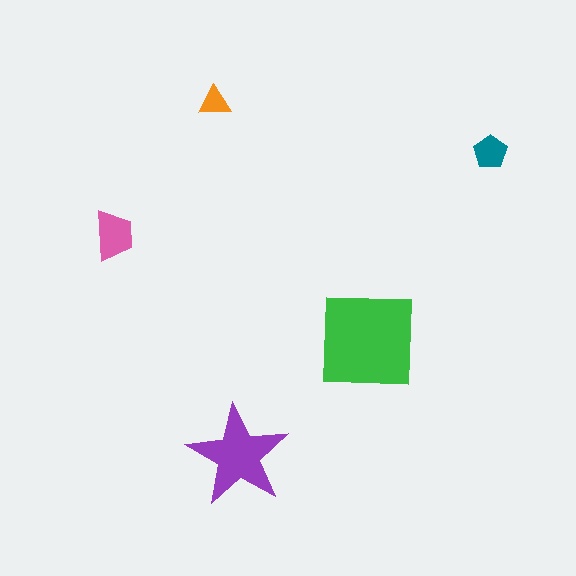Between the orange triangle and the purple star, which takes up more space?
The purple star.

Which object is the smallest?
The orange triangle.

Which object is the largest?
The green square.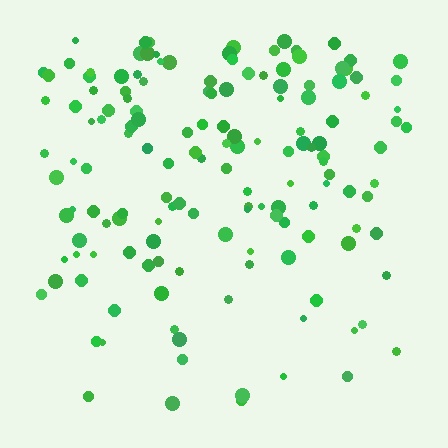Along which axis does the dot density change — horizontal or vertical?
Vertical.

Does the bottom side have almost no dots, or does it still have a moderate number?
Still a moderate number, just noticeably fewer than the top.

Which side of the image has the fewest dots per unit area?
The bottom.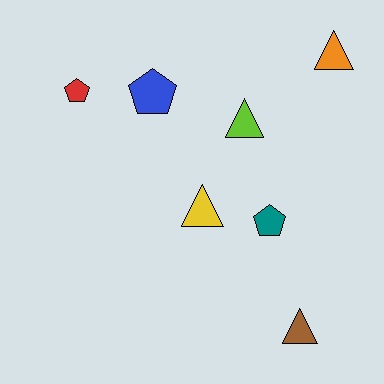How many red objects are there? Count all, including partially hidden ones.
There is 1 red object.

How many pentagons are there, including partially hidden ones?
There are 3 pentagons.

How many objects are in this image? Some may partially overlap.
There are 7 objects.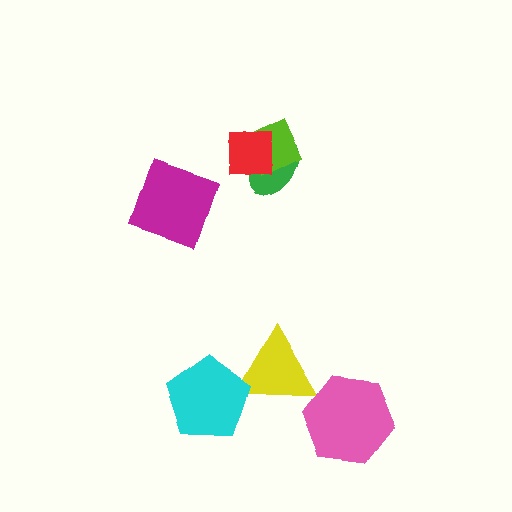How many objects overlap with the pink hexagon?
0 objects overlap with the pink hexagon.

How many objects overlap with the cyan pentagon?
1 object overlaps with the cyan pentagon.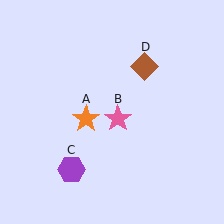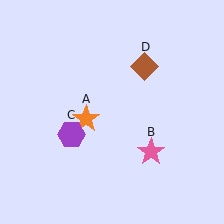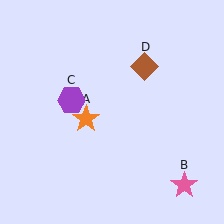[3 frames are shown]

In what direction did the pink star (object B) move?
The pink star (object B) moved down and to the right.